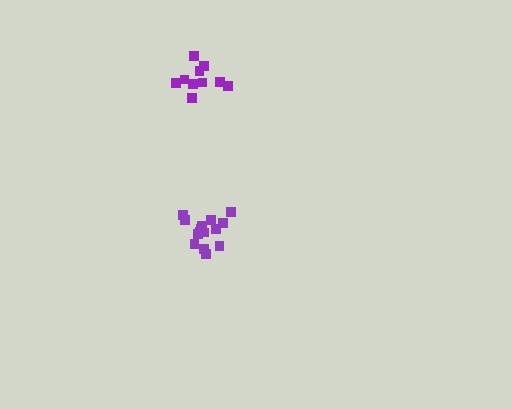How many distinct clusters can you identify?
There are 2 distinct clusters.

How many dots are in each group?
Group 1: 15 dots, Group 2: 10 dots (25 total).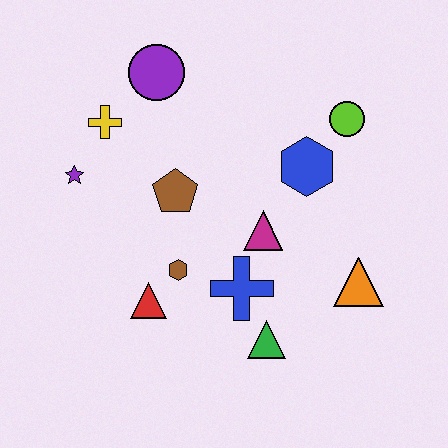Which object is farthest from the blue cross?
The purple circle is farthest from the blue cross.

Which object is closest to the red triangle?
The brown hexagon is closest to the red triangle.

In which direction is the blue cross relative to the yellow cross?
The blue cross is below the yellow cross.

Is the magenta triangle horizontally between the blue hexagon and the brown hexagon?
Yes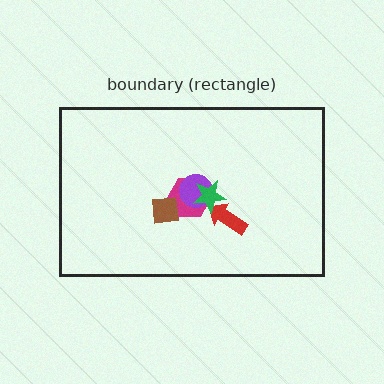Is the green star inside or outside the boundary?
Inside.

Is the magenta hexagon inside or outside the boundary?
Inside.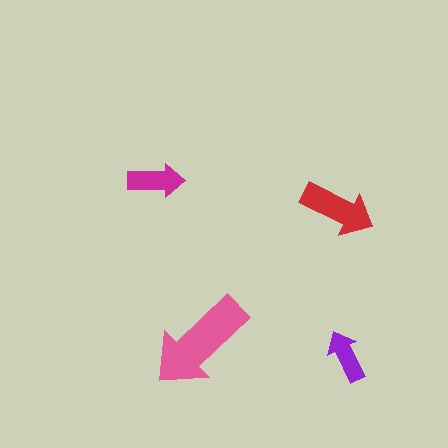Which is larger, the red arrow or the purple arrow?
The red one.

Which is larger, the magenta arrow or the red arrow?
The red one.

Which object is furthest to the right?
The purple arrow is rightmost.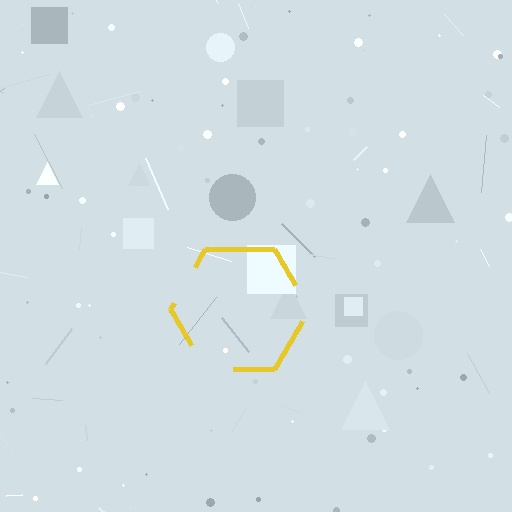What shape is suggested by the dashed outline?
The dashed outline suggests a hexagon.